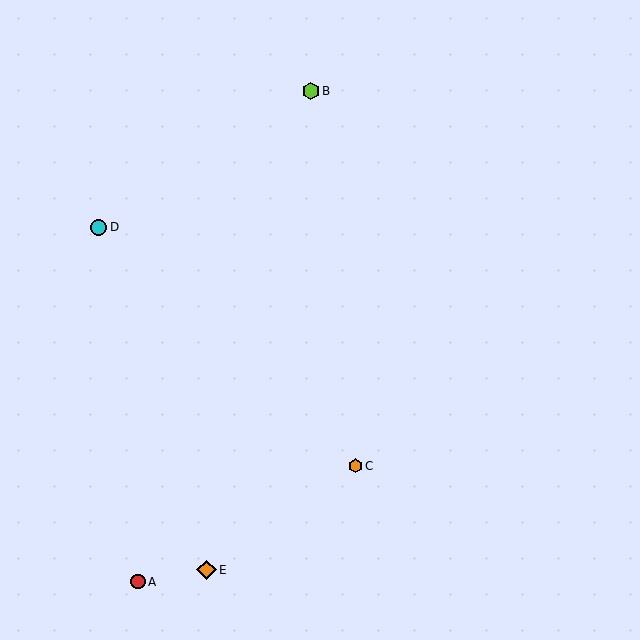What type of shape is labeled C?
Shape C is an orange hexagon.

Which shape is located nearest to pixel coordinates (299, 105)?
The lime hexagon (labeled B) at (311, 91) is nearest to that location.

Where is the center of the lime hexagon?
The center of the lime hexagon is at (311, 91).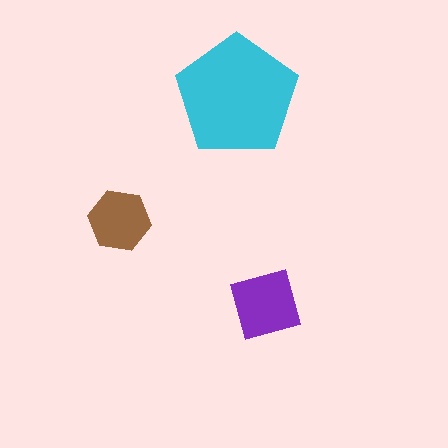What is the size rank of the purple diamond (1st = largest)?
2nd.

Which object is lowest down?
The purple diamond is bottommost.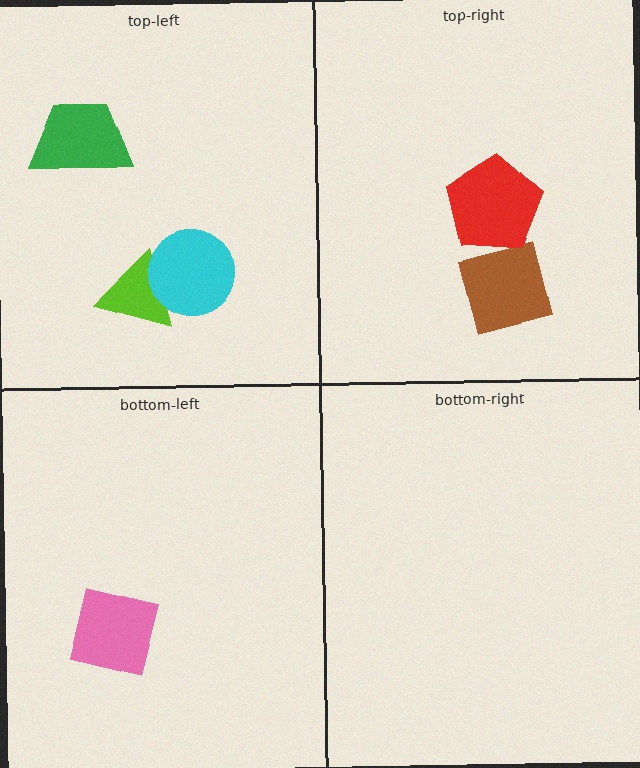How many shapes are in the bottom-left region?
1.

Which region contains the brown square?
The top-right region.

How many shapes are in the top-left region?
3.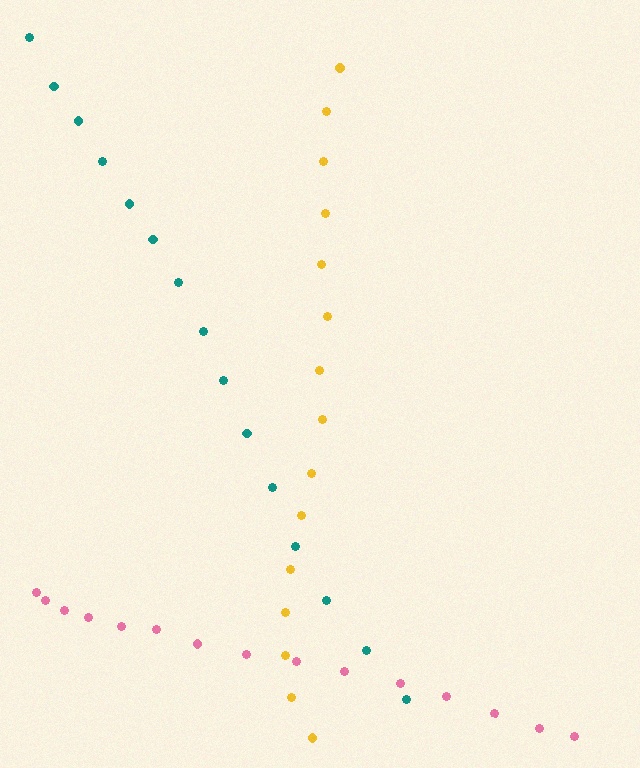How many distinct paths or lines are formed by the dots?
There are 3 distinct paths.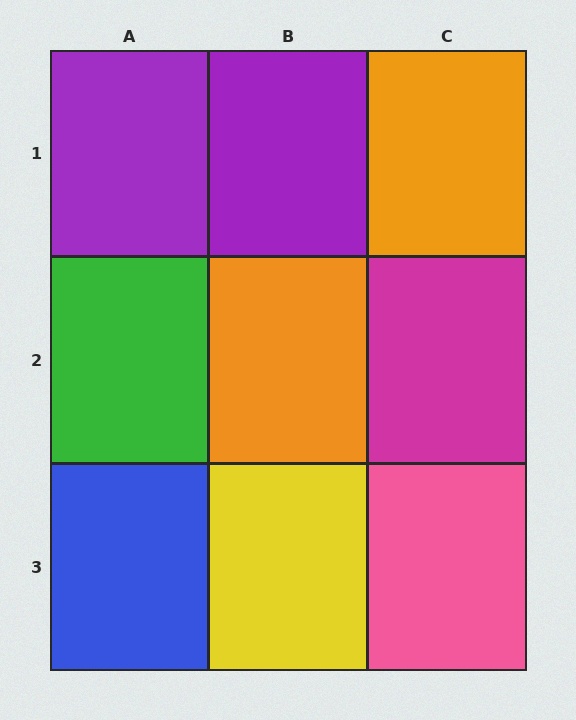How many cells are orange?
2 cells are orange.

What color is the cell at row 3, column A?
Blue.